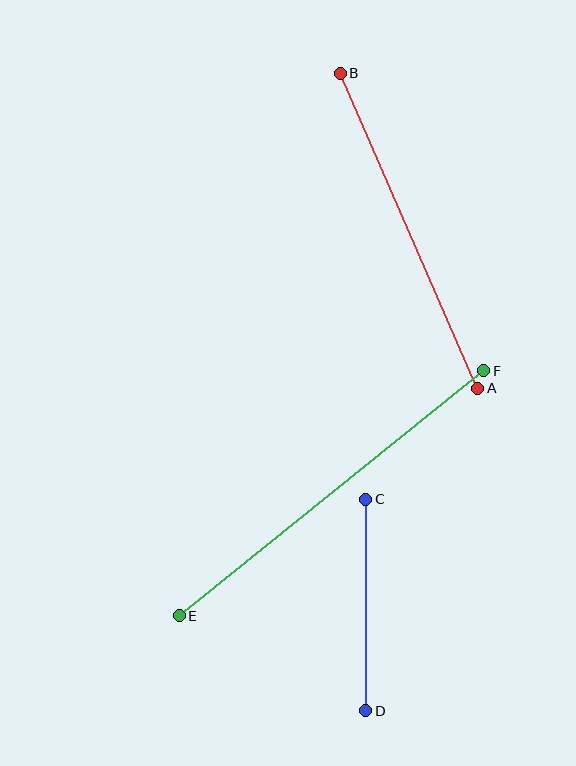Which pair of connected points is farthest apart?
Points E and F are farthest apart.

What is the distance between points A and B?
The distance is approximately 344 pixels.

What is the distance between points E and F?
The distance is approximately 391 pixels.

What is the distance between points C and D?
The distance is approximately 211 pixels.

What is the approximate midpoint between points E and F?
The midpoint is at approximately (331, 493) pixels.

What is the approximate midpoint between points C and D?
The midpoint is at approximately (366, 605) pixels.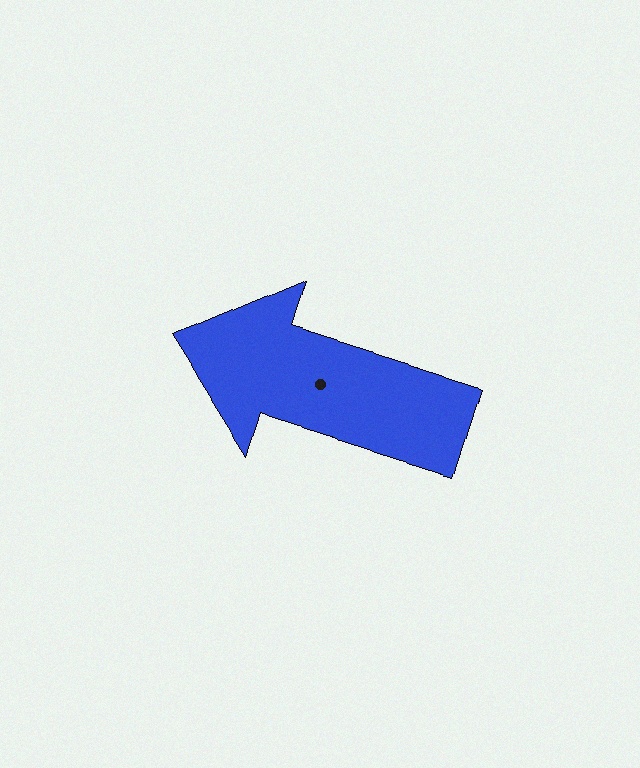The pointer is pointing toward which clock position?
Roughly 10 o'clock.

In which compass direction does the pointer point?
West.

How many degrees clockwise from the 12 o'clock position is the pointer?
Approximately 287 degrees.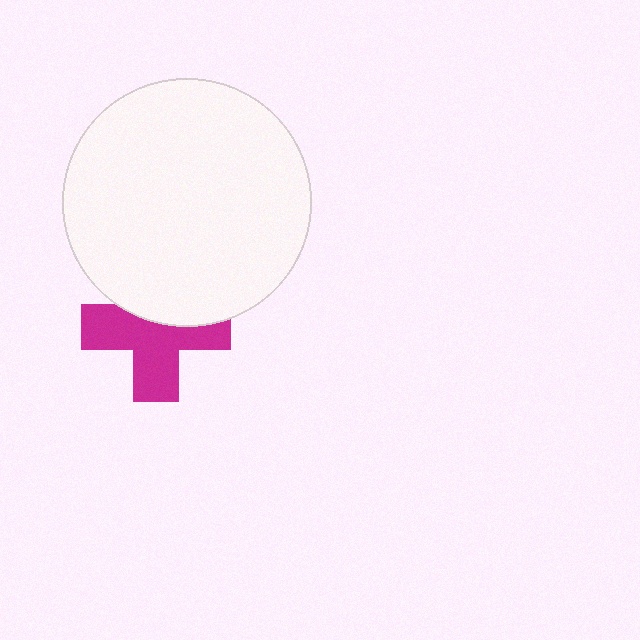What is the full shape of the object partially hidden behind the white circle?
The partially hidden object is a magenta cross.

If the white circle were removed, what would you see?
You would see the complete magenta cross.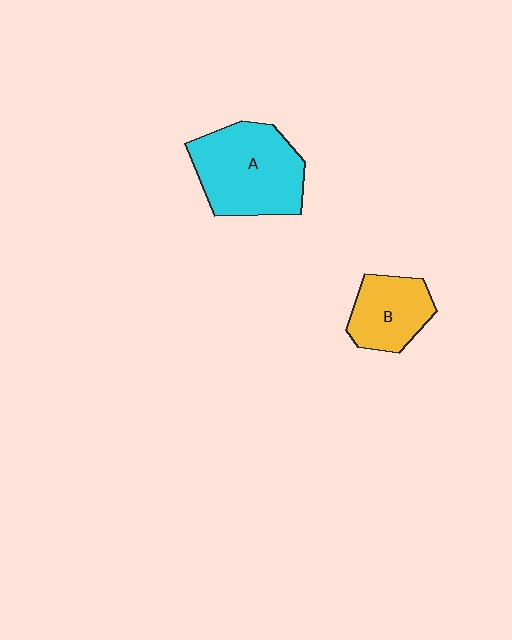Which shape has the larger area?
Shape A (cyan).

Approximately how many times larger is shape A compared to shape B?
Approximately 1.7 times.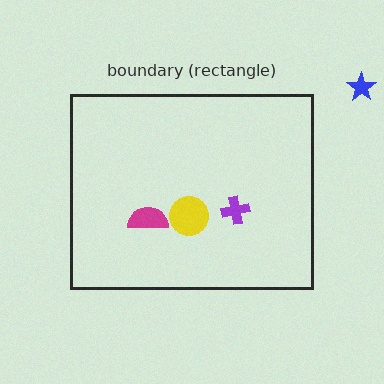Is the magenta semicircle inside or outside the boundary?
Inside.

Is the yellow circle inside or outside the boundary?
Inside.